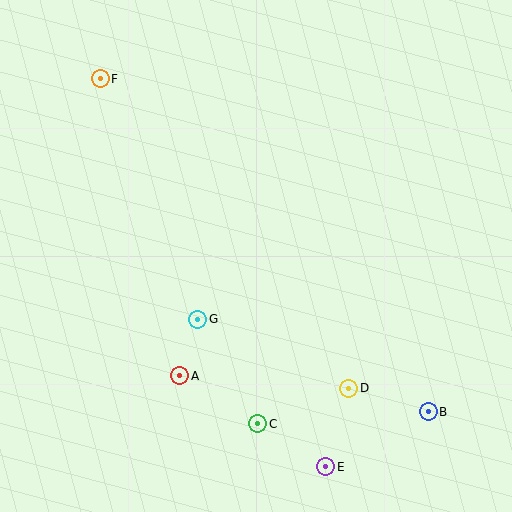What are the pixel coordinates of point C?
Point C is at (258, 424).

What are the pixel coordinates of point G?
Point G is at (198, 319).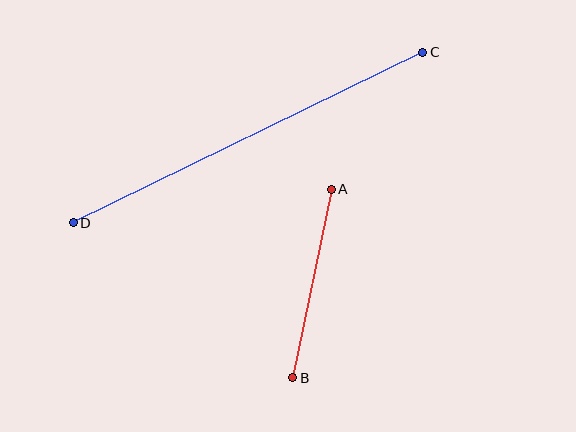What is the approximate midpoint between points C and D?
The midpoint is at approximately (248, 138) pixels.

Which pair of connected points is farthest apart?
Points C and D are farthest apart.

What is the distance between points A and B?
The distance is approximately 192 pixels.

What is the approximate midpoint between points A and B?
The midpoint is at approximately (312, 283) pixels.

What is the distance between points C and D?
The distance is approximately 389 pixels.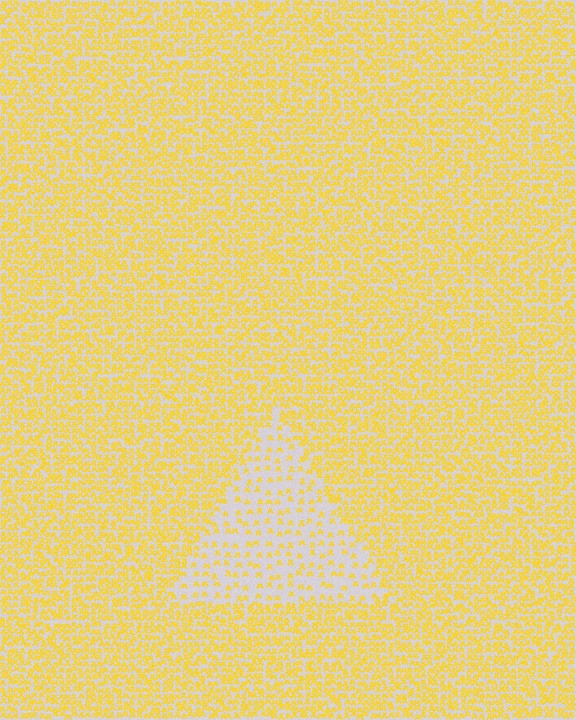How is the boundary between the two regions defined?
The boundary is defined by a change in element density (approximately 2.7x ratio). All elements are the same color, size, and shape.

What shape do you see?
I see a triangle.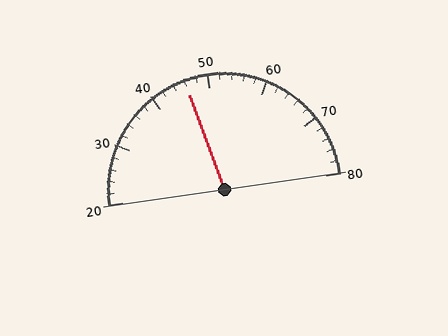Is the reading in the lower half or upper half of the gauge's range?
The reading is in the lower half of the range (20 to 80).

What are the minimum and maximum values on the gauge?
The gauge ranges from 20 to 80.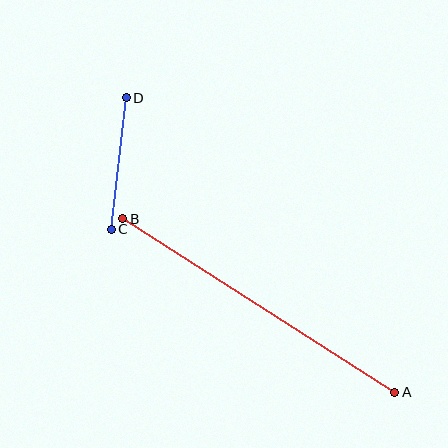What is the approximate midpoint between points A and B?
The midpoint is at approximately (259, 306) pixels.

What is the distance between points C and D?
The distance is approximately 132 pixels.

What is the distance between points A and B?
The distance is approximately 323 pixels.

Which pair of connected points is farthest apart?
Points A and B are farthest apart.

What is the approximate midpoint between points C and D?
The midpoint is at approximately (119, 163) pixels.